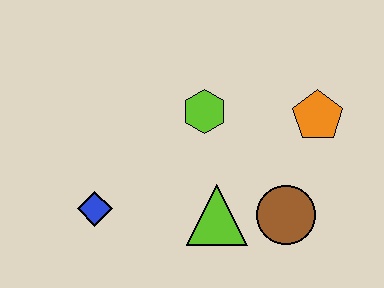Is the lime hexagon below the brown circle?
No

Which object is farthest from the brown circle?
The blue diamond is farthest from the brown circle.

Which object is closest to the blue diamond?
The lime triangle is closest to the blue diamond.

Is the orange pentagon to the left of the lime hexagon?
No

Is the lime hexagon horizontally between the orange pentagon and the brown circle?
No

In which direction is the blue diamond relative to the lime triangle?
The blue diamond is to the left of the lime triangle.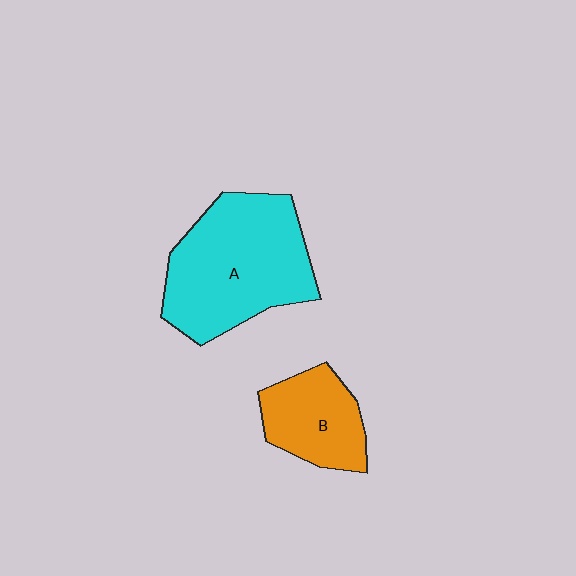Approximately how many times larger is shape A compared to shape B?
Approximately 2.0 times.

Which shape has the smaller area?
Shape B (orange).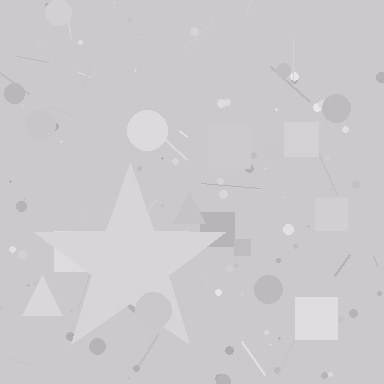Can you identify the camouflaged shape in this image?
The camouflaged shape is a star.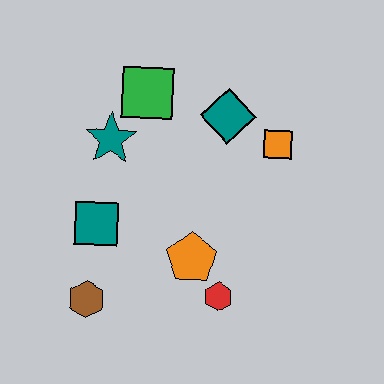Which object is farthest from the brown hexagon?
The orange square is farthest from the brown hexagon.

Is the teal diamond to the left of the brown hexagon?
No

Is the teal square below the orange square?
Yes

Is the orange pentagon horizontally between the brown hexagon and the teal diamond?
Yes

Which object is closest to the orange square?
The teal diamond is closest to the orange square.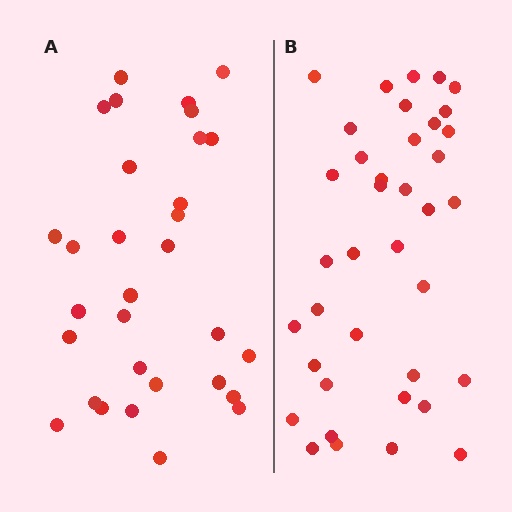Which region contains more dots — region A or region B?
Region B (the right region) has more dots.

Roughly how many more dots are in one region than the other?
Region B has roughly 8 or so more dots than region A.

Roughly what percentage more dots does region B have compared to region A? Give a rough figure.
About 25% more.